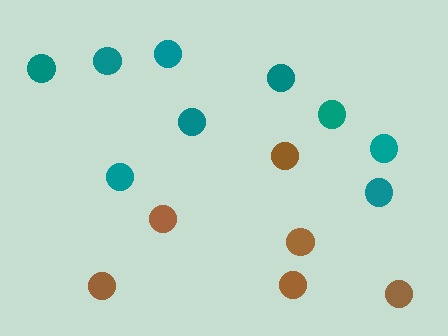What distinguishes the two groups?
There are 2 groups: one group of teal circles (9) and one group of brown circles (6).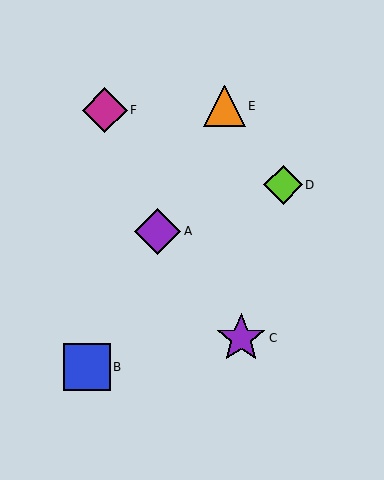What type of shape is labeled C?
Shape C is a purple star.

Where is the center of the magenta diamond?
The center of the magenta diamond is at (105, 110).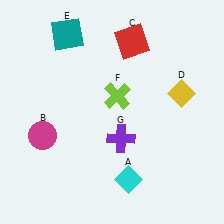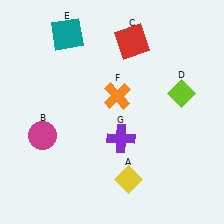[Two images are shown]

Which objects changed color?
A changed from cyan to yellow. D changed from yellow to lime. F changed from lime to orange.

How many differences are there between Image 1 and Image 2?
There are 3 differences between the two images.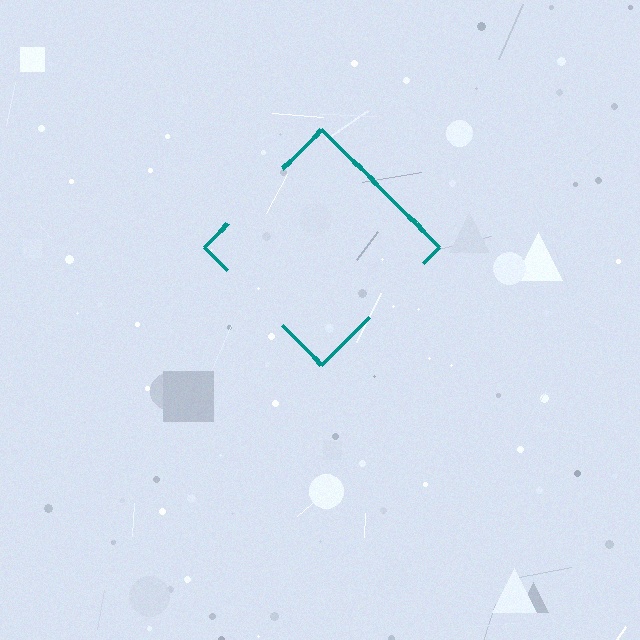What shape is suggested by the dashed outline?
The dashed outline suggests a diamond.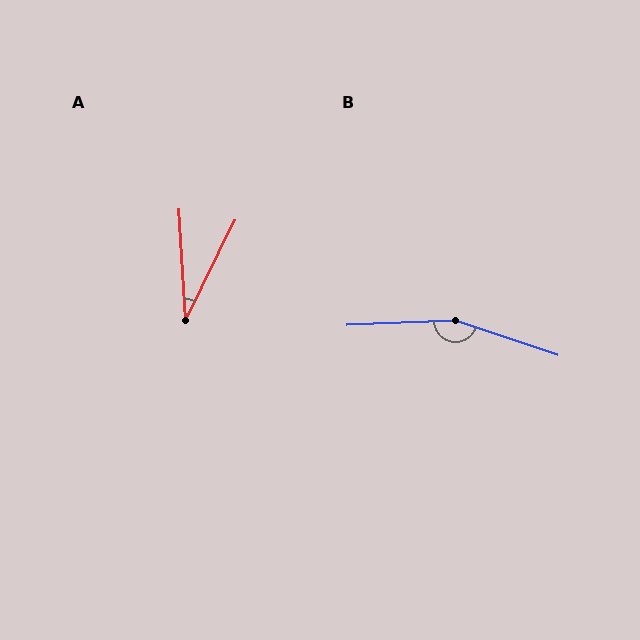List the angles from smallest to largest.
A (29°), B (159°).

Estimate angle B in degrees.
Approximately 159 degrees.